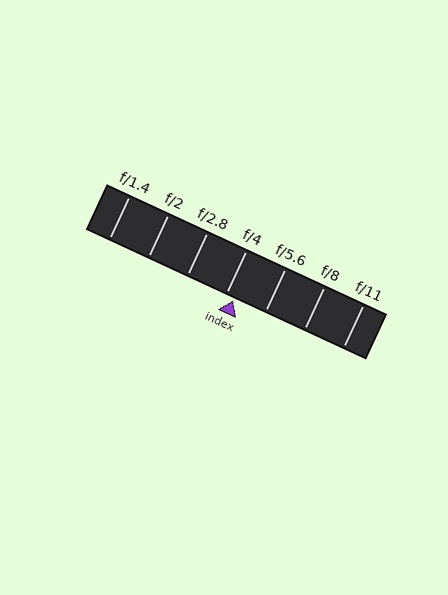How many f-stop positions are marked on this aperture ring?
There are 7 f-stop positions marked.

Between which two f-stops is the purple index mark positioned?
The index mark is between f/4 and f/5.6.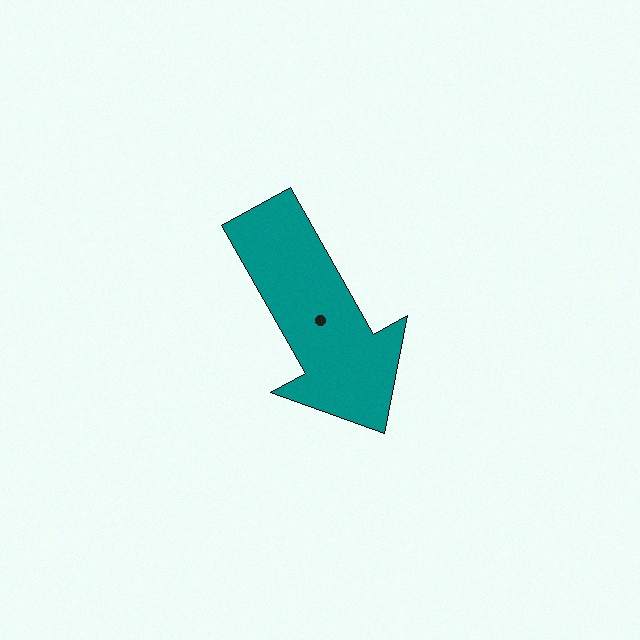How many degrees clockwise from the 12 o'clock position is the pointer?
Approximately 151 degrees.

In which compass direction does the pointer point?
Southeast.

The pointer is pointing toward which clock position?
Roughly 5 o'clock.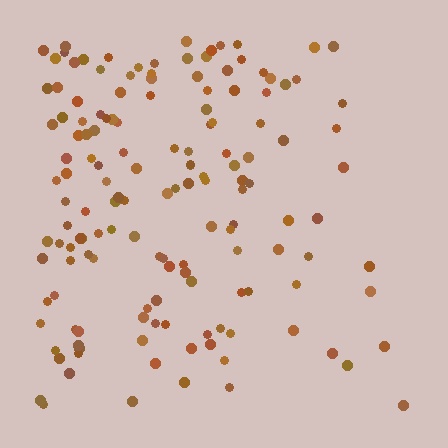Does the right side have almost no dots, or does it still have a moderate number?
Still a moderate number, just noticeably fewer than the left.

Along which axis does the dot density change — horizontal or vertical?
Horizontal.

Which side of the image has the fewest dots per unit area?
The right.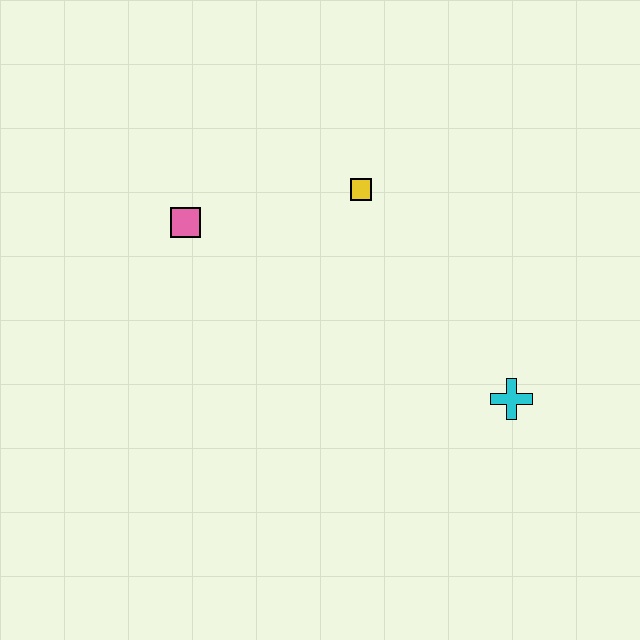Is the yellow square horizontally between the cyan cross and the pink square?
Yes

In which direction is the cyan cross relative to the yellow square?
The cyan cross is below the yellow square.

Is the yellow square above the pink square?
Yes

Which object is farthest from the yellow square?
The cyan cross is farthest from the yellow square.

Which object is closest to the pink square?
The yellow square is closest to the pink square.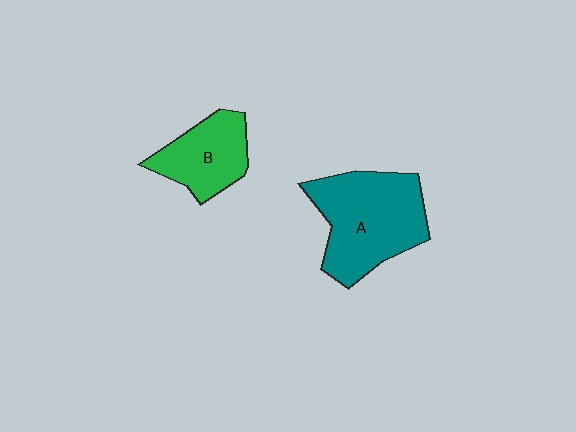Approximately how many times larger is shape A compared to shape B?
Approximately 1.7 times.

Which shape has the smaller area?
Shape B (green).